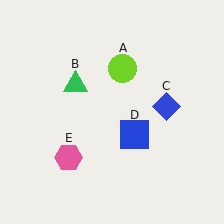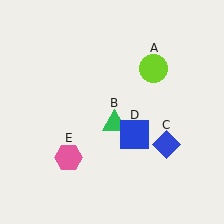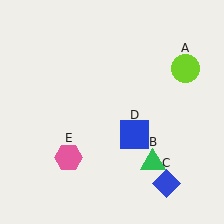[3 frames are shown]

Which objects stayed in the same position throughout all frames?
Blue square (object D) and pink hexagon (object E) remained stationary.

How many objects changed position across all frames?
3 objects changed position: lime circle (object A), green triangle (object B), blue diamond (object C).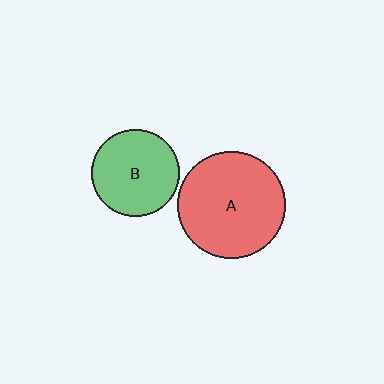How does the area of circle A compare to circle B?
Approximately 1.5 times.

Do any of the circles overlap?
No, none of the circles overlap.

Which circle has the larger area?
Circle A (red).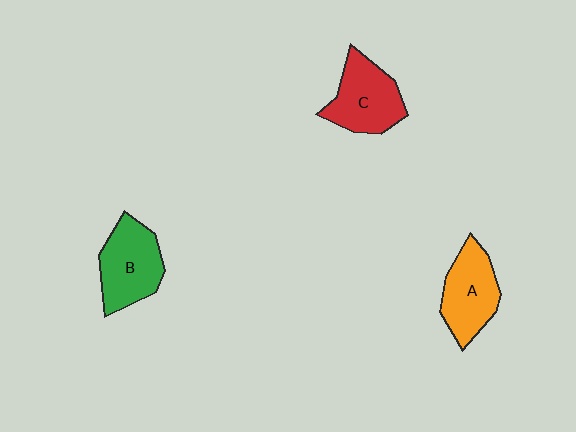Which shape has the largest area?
Shape B (green).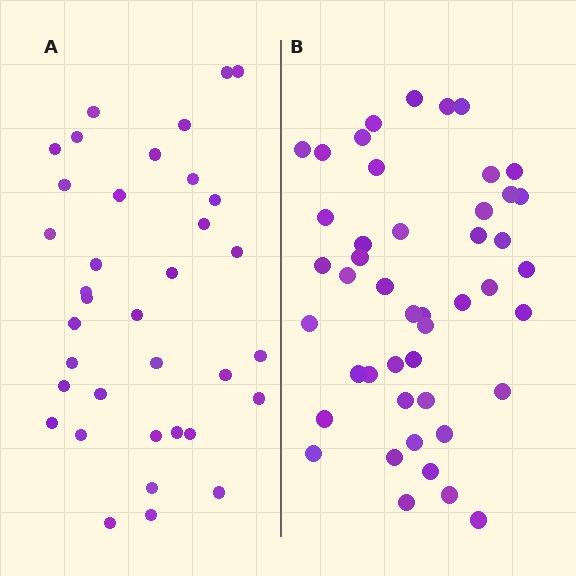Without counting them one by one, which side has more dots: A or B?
Region B (the right region) has more dots.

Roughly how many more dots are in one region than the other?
Region B has roughly 10 or so more dots than region A.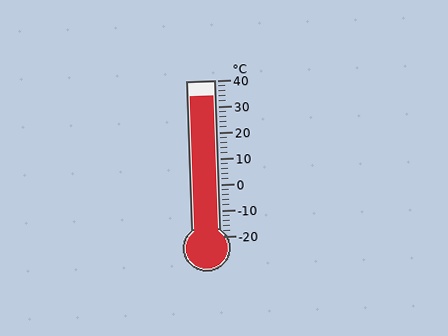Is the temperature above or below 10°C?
The temperature is above 10°C.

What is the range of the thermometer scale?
The thermometer scale ranges from -20°C to 40°C.